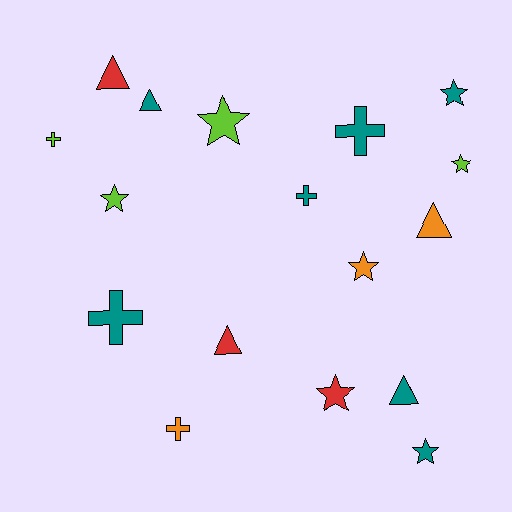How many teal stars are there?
There are 2 teal stars.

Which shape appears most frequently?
Star, with 7 objects.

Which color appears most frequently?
Teal, with 7 objects.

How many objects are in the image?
There are 17 objects.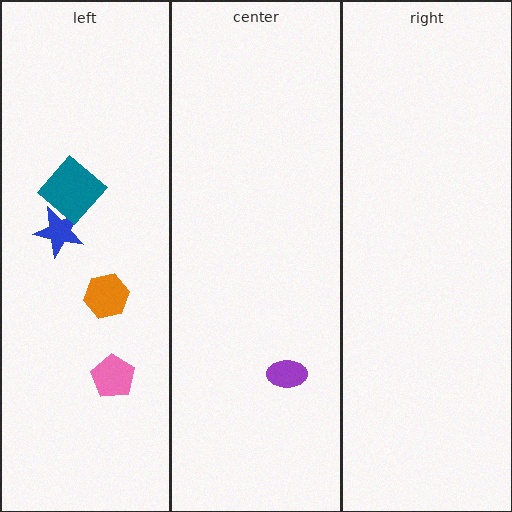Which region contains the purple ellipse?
The center region.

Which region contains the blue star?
The left region.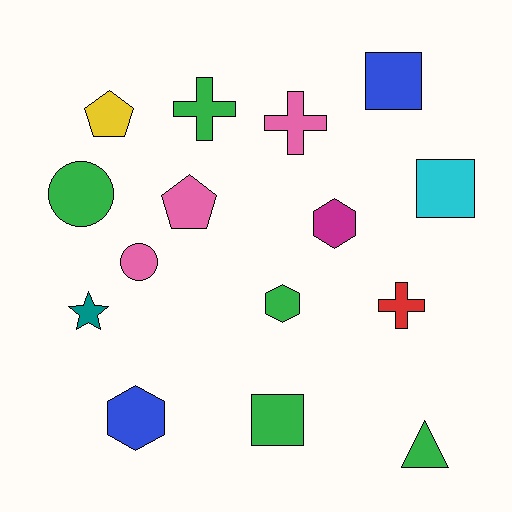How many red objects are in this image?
There is 1 red object.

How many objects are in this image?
There are 15 objects.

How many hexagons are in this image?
There are 3 hexagons.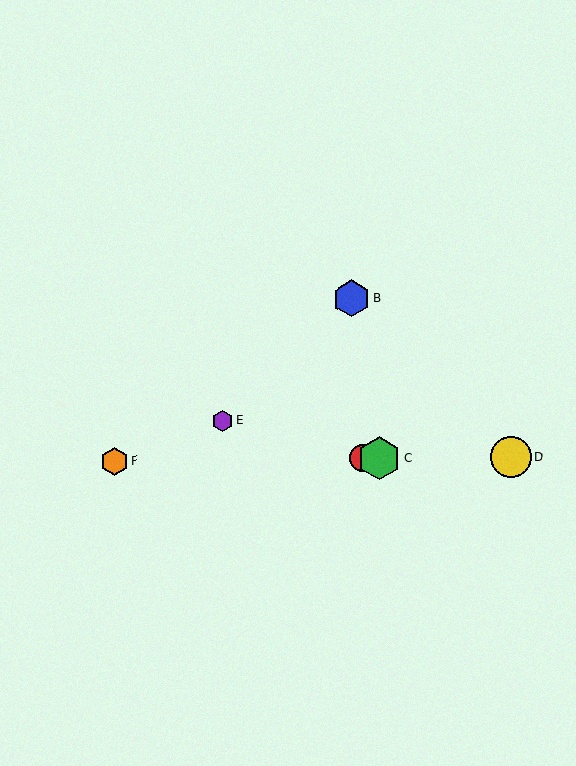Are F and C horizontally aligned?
Yes, both are at y≈461.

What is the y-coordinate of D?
Object D is at y≈457.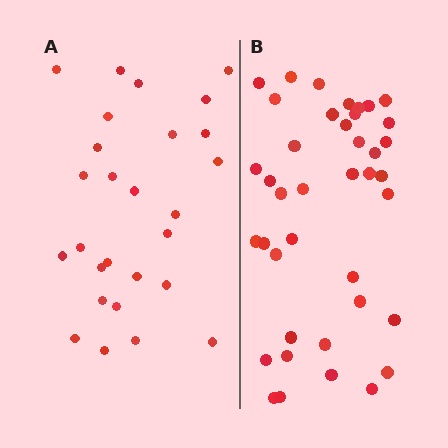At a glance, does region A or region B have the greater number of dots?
Region B (the right region) has more dots.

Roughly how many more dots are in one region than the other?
Region B has approximately 15 more dots than region A.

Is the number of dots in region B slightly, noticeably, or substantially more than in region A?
Region B has substantially more. The ratio is roughly 1.5 to 1.